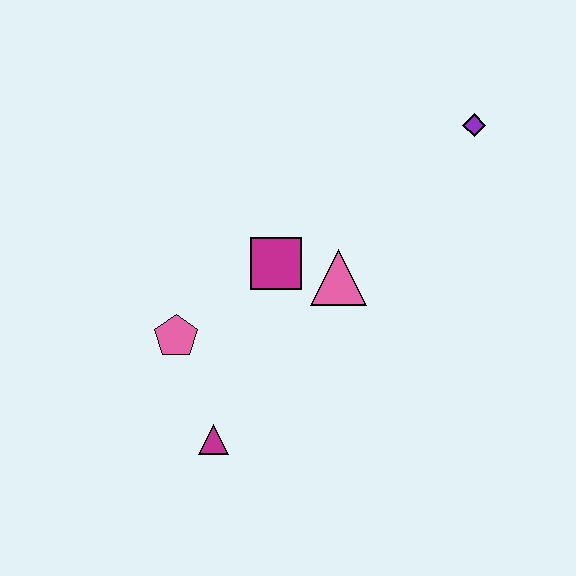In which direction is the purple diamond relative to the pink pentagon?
The purple diamond is to the right of the pink pentagon.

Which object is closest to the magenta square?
The pink triangle is closest to the magenta square.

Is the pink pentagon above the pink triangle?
No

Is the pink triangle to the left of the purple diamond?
Yes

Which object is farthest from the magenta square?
The purple diamond is farthest from the magenta square.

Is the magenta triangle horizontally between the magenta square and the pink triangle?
No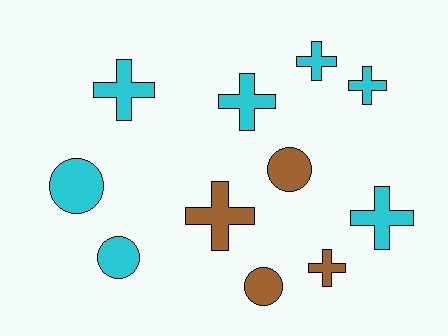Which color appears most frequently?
Cyan, with 7 objects.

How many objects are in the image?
There are 11 objects.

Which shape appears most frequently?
Cross, with 7 objects.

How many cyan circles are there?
There are 2 cyan circles.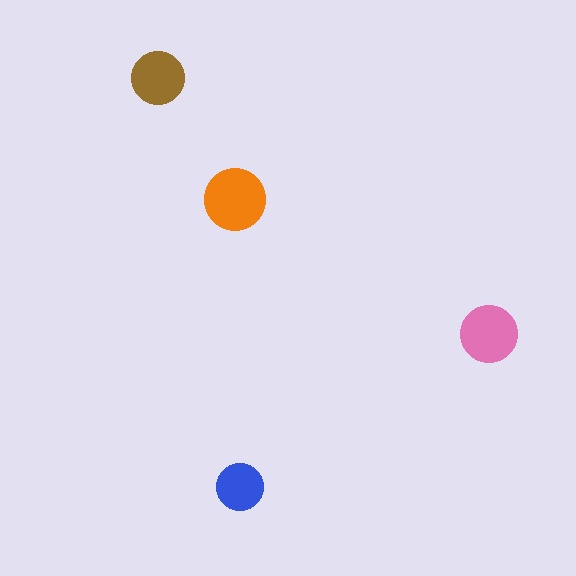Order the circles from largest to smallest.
the orange one, the pink one, the brown one, the blue one.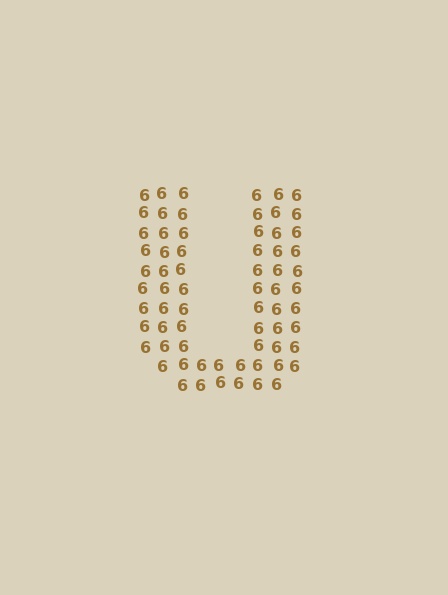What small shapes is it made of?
It is made of small digit 6's.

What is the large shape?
The large shape is the letter U.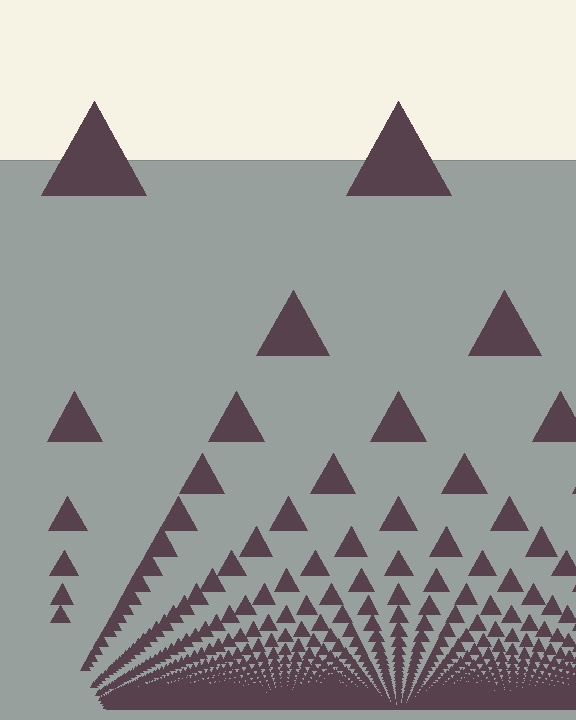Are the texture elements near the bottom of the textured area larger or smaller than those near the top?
Smaller. The gradient is inverted — elements near the bottom are smaller and denser.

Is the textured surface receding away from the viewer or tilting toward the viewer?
The surface appears to tilt toward the viewer. Texture elements get larger and sparser toward the top.